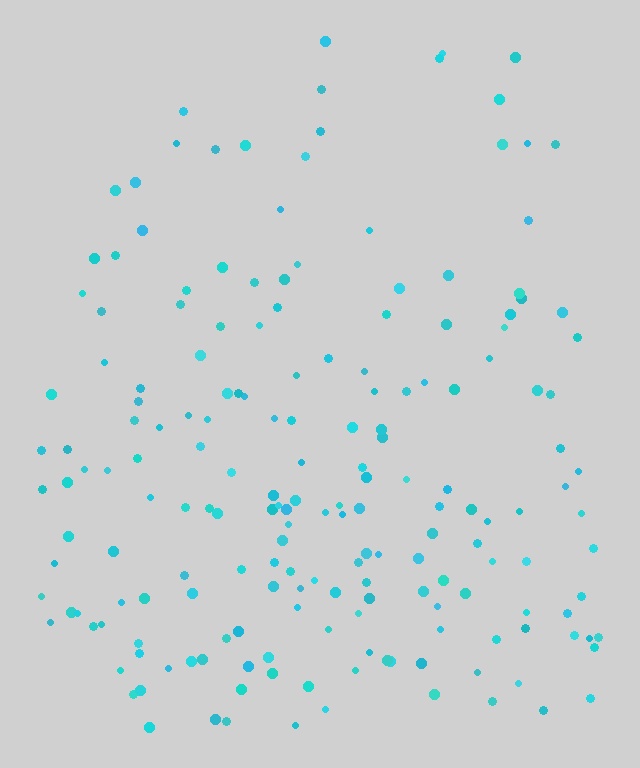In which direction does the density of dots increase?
From top to bottom, with the bottom side densest.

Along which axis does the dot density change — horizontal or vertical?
Vertical.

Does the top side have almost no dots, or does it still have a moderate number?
Still a moderate number, just noticeably fewer than the bottom.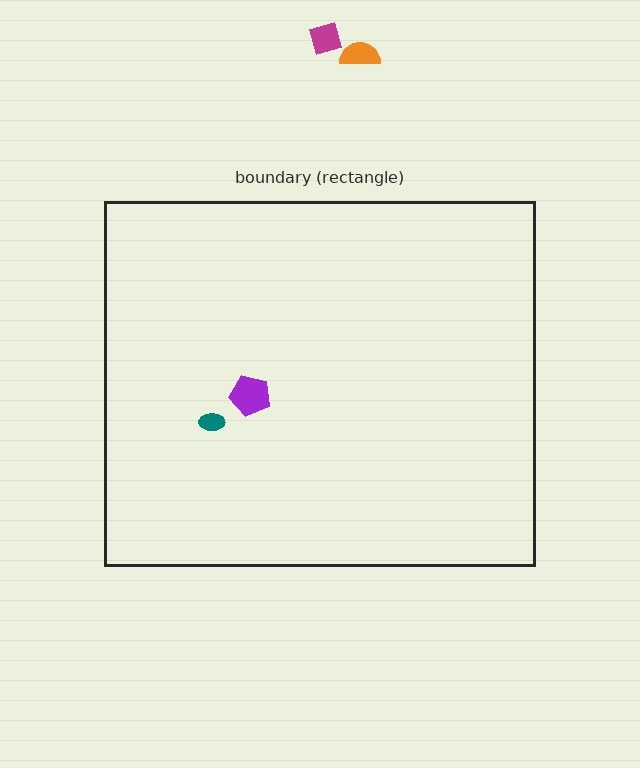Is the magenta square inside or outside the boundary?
Outside.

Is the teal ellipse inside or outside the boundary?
Inside.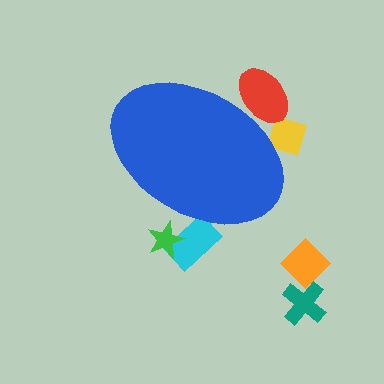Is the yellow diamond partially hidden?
Yes, the yellow diamond is partially hidden behind the blue ellipse.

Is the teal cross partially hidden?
No, the teal cross is fully visible.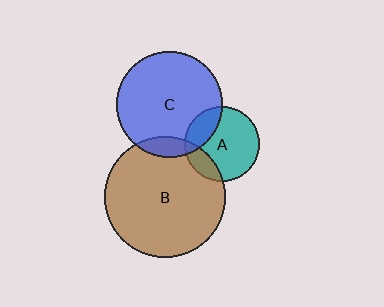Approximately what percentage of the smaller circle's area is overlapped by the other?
Approximately 20%.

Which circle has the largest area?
Circle B (brown).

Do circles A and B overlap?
Yes.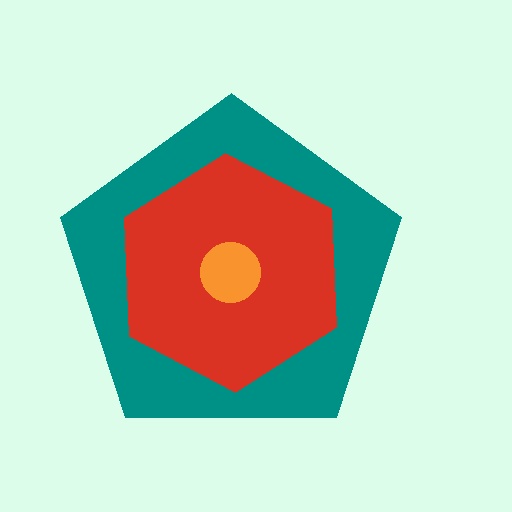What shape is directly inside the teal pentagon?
The red hexagon.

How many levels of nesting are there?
3.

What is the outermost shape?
The teal pentagon.